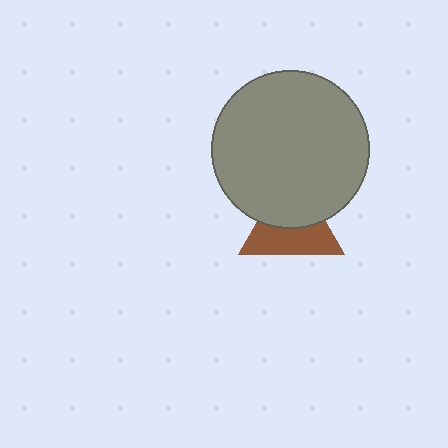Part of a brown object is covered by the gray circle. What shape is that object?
It is a triangle.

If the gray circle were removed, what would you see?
You would see the complete brown triangle.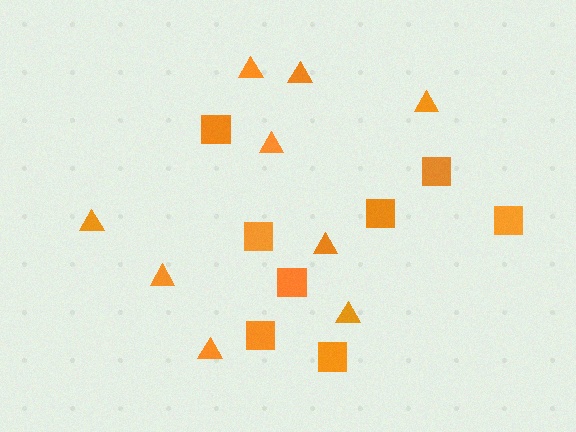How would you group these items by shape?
There are 2 groups: one group of triangles (9) and one group of squares (8).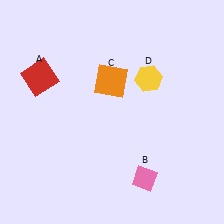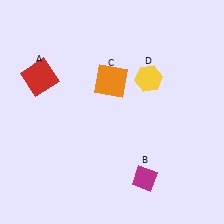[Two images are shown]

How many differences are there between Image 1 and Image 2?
There is 1 difference between the two images.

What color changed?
The diamond (B) changed from pink in Image 1 to magenta in Image 2.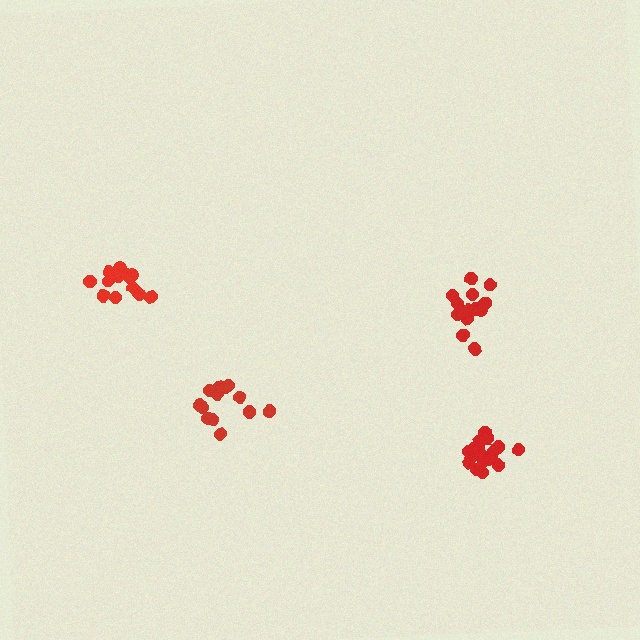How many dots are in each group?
Group 1: 14 dots, Group 2: 14 dots, Group 3: 18 dots, Group 4: 16 dots (62 total).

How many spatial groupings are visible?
There are 4 spatial groupings.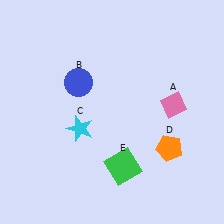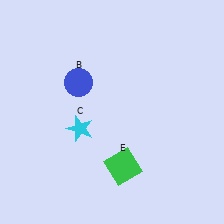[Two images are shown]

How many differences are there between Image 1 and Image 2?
There are 2 differences between the two images.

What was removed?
The pink diamond (A), the orange pentagon (D) were removed in Image 2.